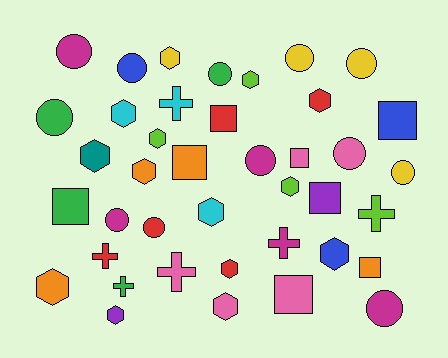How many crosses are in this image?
There are 6 crosses.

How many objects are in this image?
There are 40 objects.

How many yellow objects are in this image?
There are 4 yellow objects.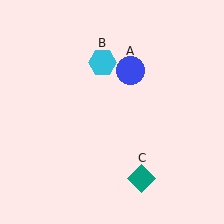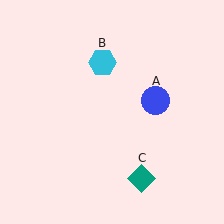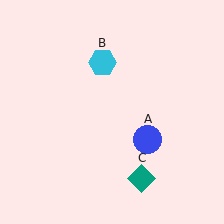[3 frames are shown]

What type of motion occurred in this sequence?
The blue circle (object A) rotated clockwise around the center of the scene.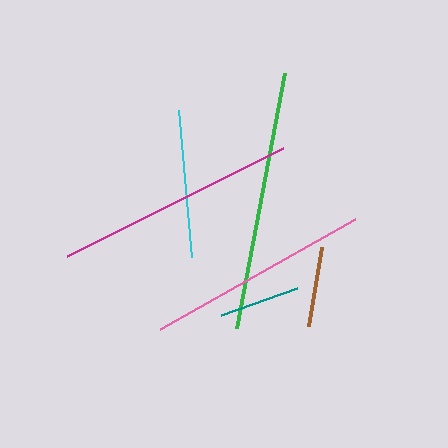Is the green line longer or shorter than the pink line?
The green line is longer than the pink line.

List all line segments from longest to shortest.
From longest to shortest: green, magenta, pink, cyan, teal, brown.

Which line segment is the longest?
The green line is the longest at approximately 260 pixels.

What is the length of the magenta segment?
The magenta segment is approximately 241 pixels long.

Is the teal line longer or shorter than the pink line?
The pink line is longer than the teal line.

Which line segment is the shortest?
The brown line is the shortest at approximately 80 pixels.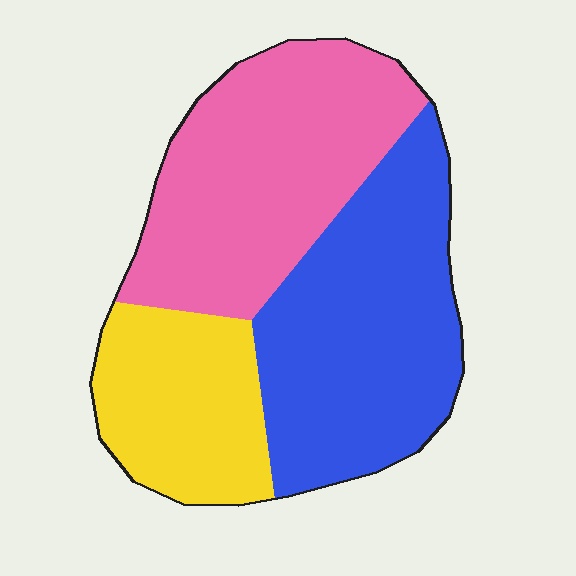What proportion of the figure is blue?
Blue takes up about two fifths (2/5) of the figure.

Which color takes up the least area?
Yellow, at roughly 20%.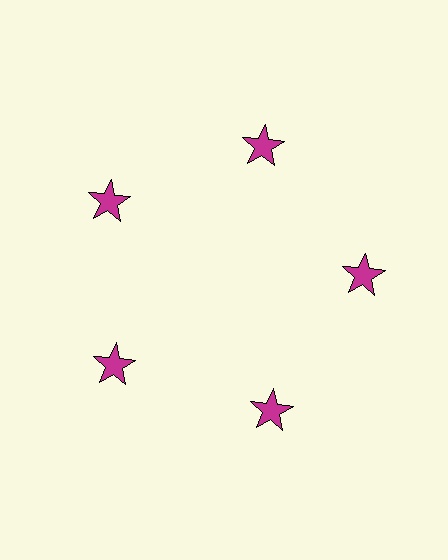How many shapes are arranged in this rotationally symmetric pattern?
There are 5 shapes, arranged in 5 groups of 1.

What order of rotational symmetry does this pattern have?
This pattern has 5-fold rotational symmetry.